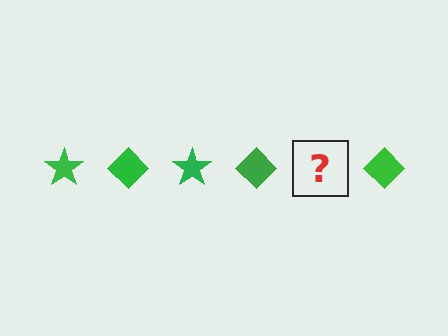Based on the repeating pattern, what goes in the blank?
The blank should be a green star.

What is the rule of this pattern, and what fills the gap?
The rule is that the pattern cycles through star, diamond shapes in green. The gap should be filled with a green star.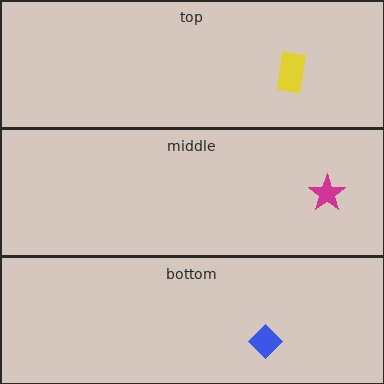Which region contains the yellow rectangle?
The top region.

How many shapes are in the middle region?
1.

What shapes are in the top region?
The yellow rectangle.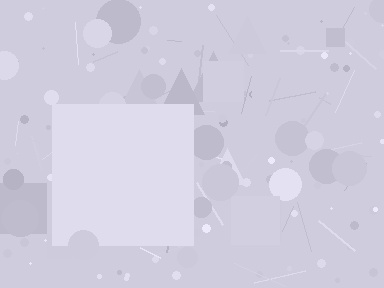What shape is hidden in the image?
A square is hidden in the image.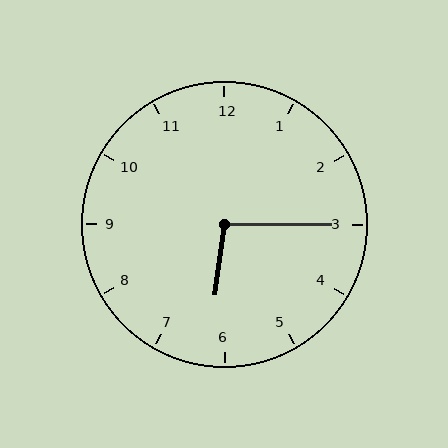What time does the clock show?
6:15.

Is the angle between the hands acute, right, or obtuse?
It is obtuse.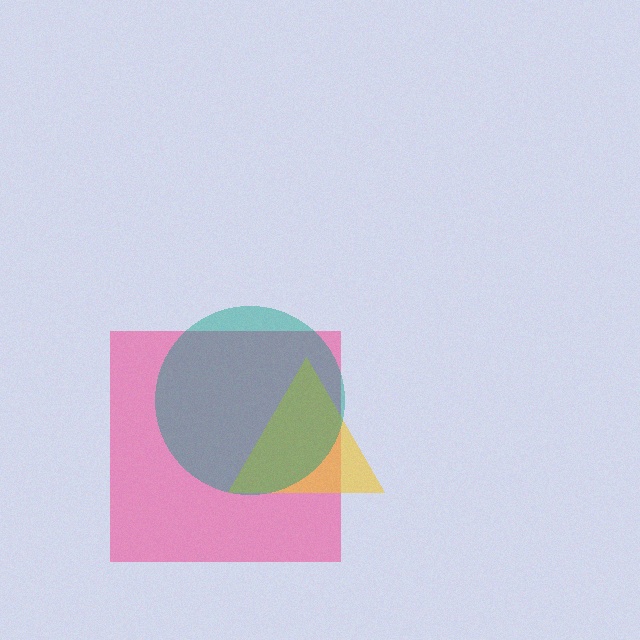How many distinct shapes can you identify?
There are 3 distinct shapes: a pink square, a yellow triangle, a teal circle.